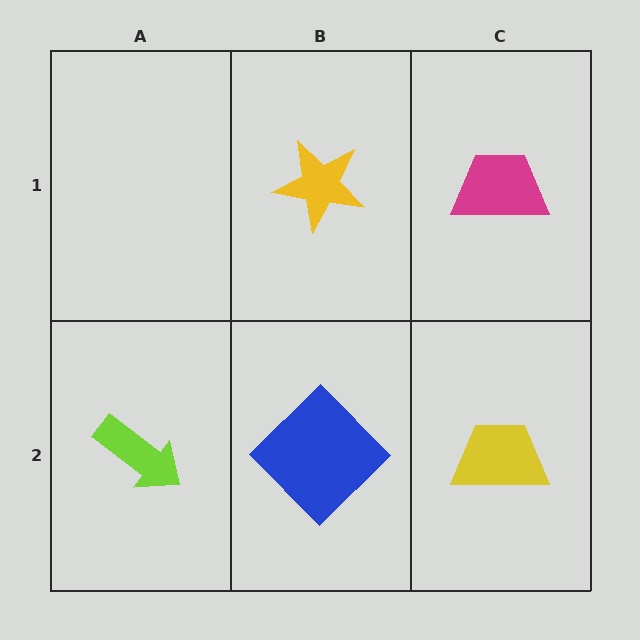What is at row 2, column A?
A lime arrow.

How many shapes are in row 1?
2 shapes.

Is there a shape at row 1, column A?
No, that cell is empty.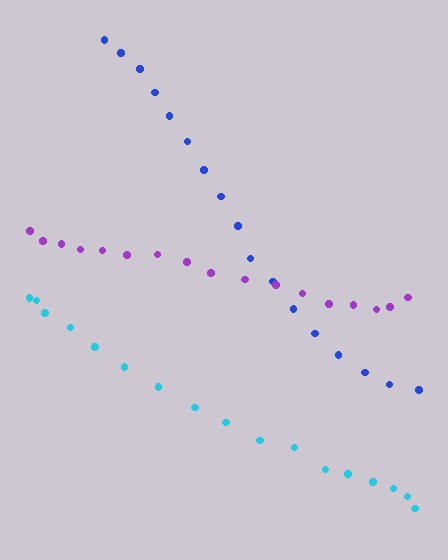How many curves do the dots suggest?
There are 3 distinct paths.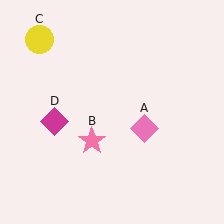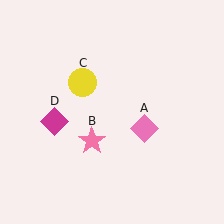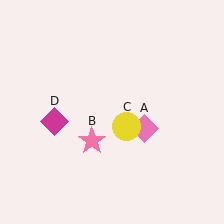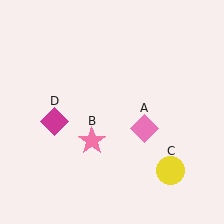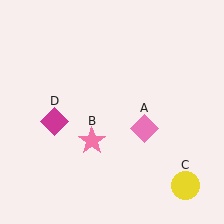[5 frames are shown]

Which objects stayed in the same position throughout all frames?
Pink diamond (object A) and pink star (object B) and magenta diamond (object D) remained stationary.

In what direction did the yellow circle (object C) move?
The yellow circle (object C) moved down and to the right.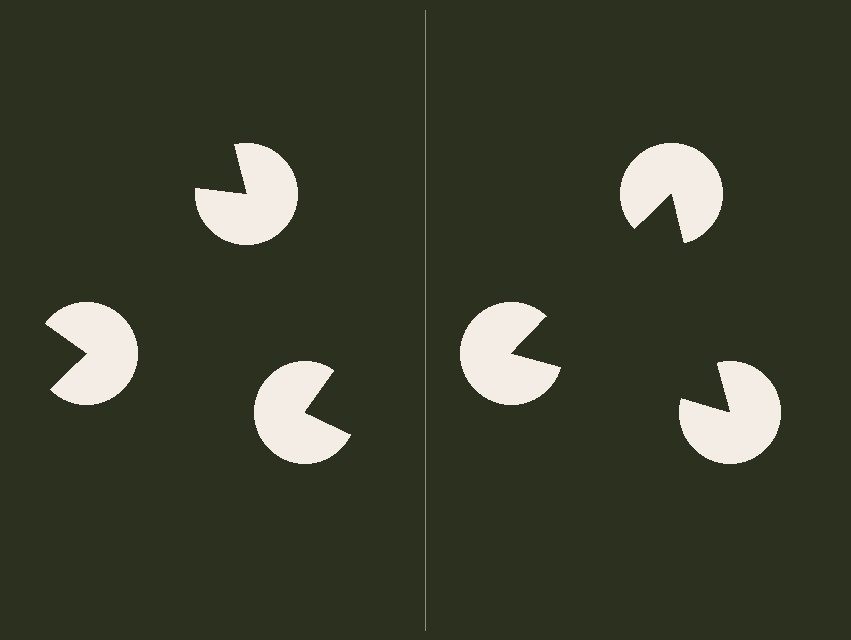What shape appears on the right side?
An illusory triangle.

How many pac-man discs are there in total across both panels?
6 — 3 on each side.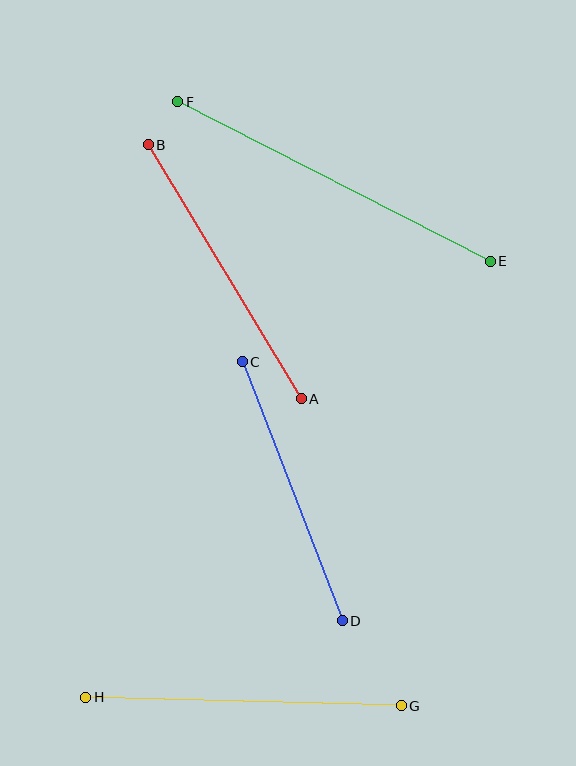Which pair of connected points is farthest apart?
Points E and F are farthest apart.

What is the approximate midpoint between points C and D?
The midpoint is at approximately (292, 491) pixels.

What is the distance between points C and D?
The distance is approximately 278 pixels.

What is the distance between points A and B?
The distance is approximately 296 pixels.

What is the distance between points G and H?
The distance is approximately 316 pixels.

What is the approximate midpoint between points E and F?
The midpoint is at approximately (334, 181) pixels.